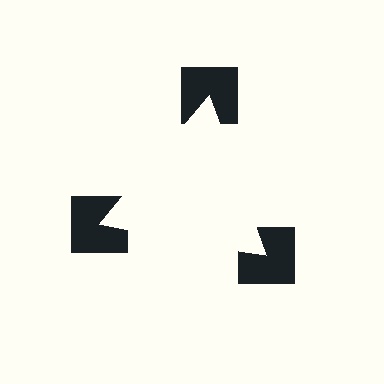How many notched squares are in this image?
There are 3 — one at each vertex of the illusory triangle.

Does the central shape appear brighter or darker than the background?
It typically appears slightly brighter than the background, even though no actual brightness change is drawn.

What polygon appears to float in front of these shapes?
An illusory triangle — its edges are inferred from the aligned wedge cuts in the notched squares, not physically drawn.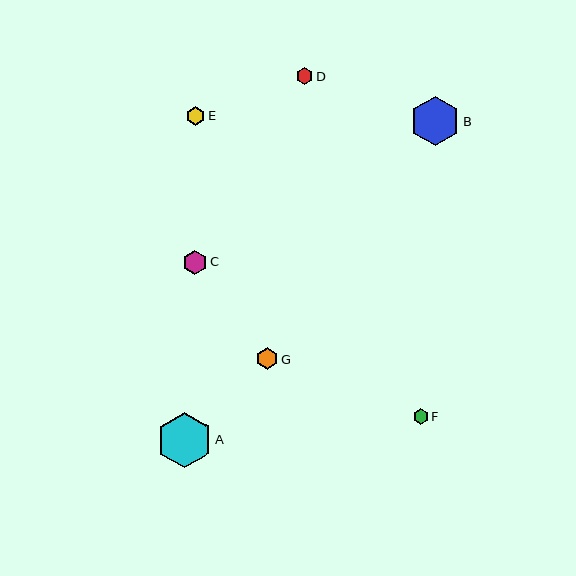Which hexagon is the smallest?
Hexagon F is the smallest with a size of approximately 15 pixels.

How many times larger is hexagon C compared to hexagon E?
Hexagon C is approximately 1.3 times the size of hexagon E.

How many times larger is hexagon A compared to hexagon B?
Hexagon A is approximately 1.1 times the size of hexagon B.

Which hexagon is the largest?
Hexagon A is the largest with a size of approximately 56 pixels.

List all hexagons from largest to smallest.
From largest to smallest: A, B, C, G, E, D, F.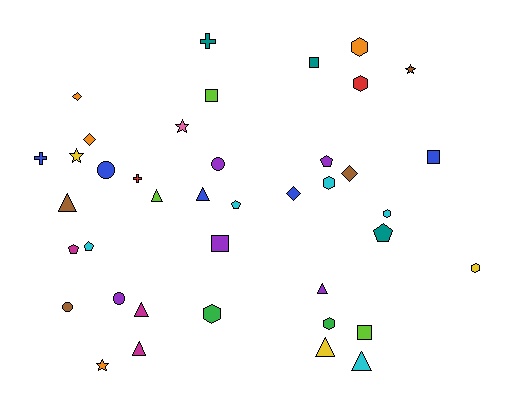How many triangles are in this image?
There are 8 triangles.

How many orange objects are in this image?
There are 4 orange objects.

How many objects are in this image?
There are 40 objects.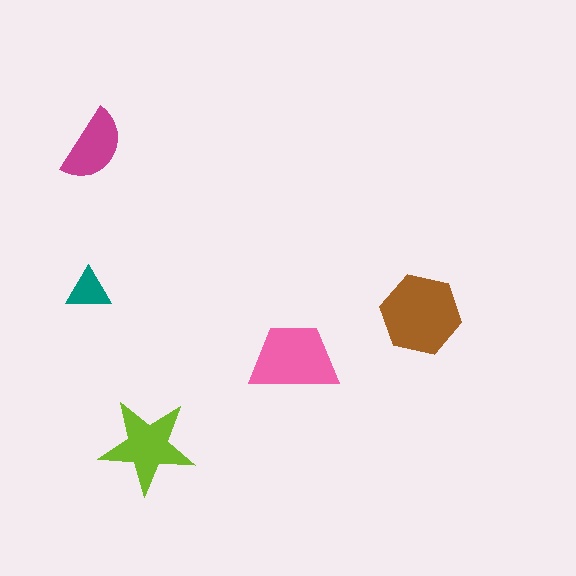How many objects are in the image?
There are 5 objects in the image.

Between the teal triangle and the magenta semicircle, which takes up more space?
The magenta semicircle.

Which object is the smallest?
The teal triangle.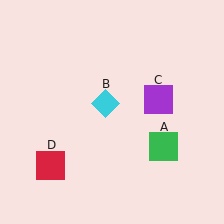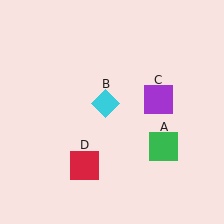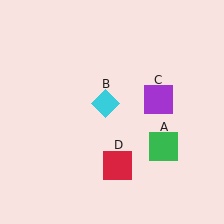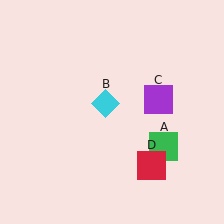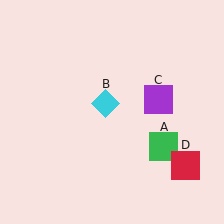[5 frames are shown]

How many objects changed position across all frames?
1 object changed position: red square (object D).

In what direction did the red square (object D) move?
The red square (object D) moved right.